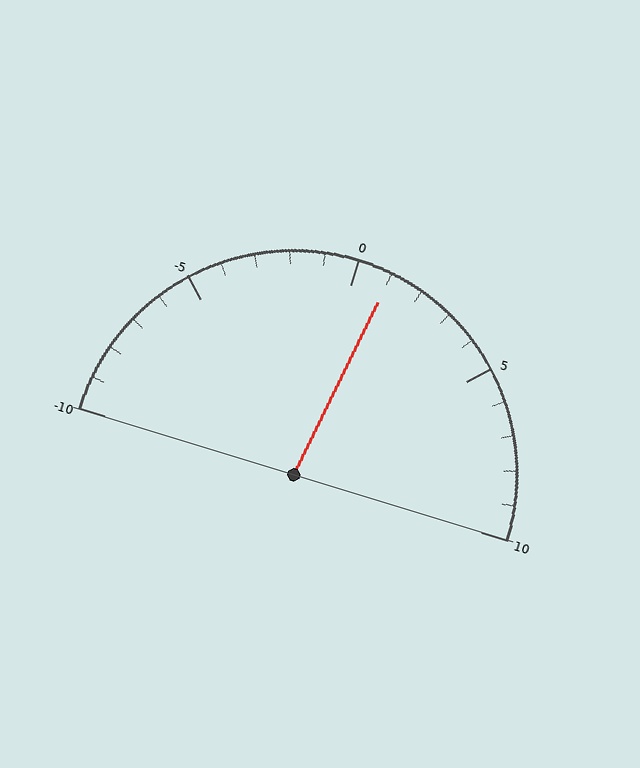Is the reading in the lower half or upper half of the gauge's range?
The reading is in the upper half of the range (-10 to 10).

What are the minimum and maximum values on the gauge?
The gauge ranges from -10 to 10.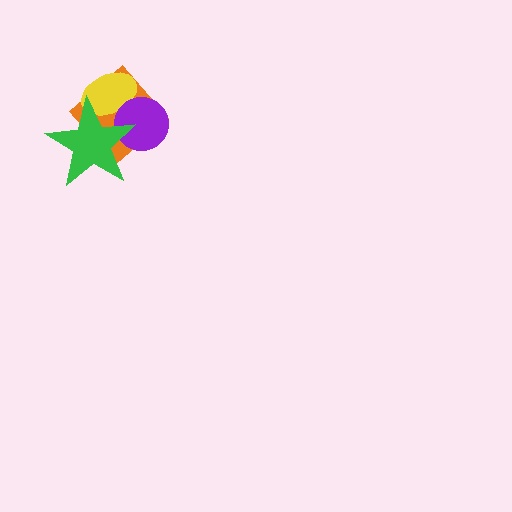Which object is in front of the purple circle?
The green star is in front of the purple circle.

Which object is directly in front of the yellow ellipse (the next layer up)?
The purple circle is directly in front of the yellow ellipse.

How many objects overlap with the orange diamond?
3 objects overlap with the orange diamond.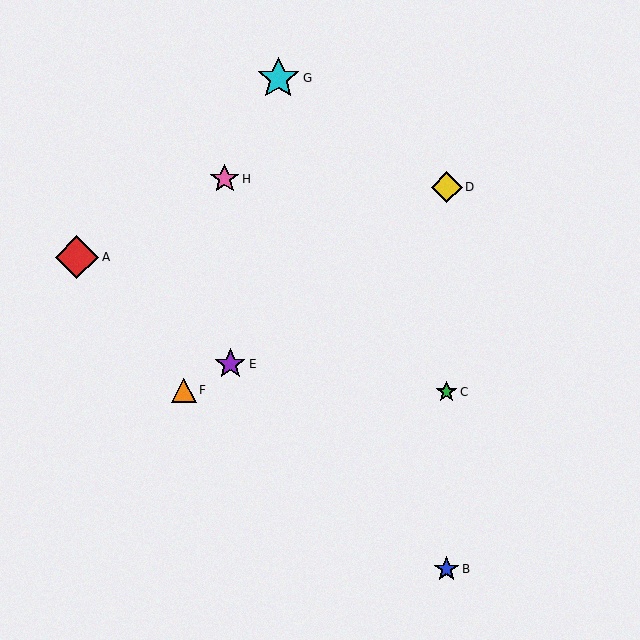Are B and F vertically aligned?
No, B is at x≈447 and F is at x≈184.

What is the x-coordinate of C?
Object C is at x≈447.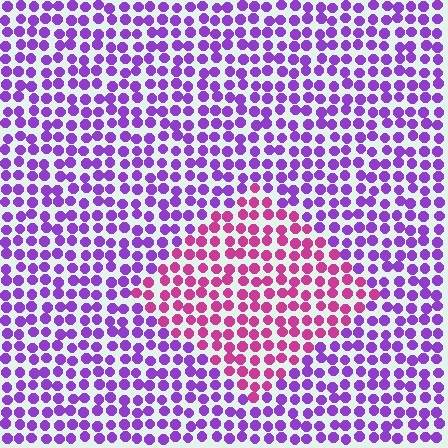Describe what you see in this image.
The image is filled with small purple elements in a uniform arrangement. A diamond-shaped region is visible where the elements are tinted to a slightly different hue, forming a subtle color boundary.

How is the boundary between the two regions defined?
The boundary is defined purely by a slight shift in hue (about 47 degrees). Spacing, size, and orientation are identical on both sides.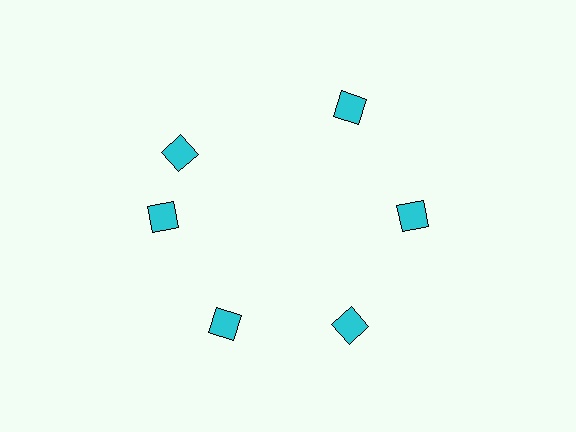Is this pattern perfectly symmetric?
No. The 6 cyan diamonds are arranged in a ring, but one element near the 11 o'clock position is rotated out of alignment along the ring, breaking the 6-fold rotational symmetry.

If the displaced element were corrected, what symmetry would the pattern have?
It would have 6-fold rotational symmetry — the pattern would map onto itself every 60 degrees.